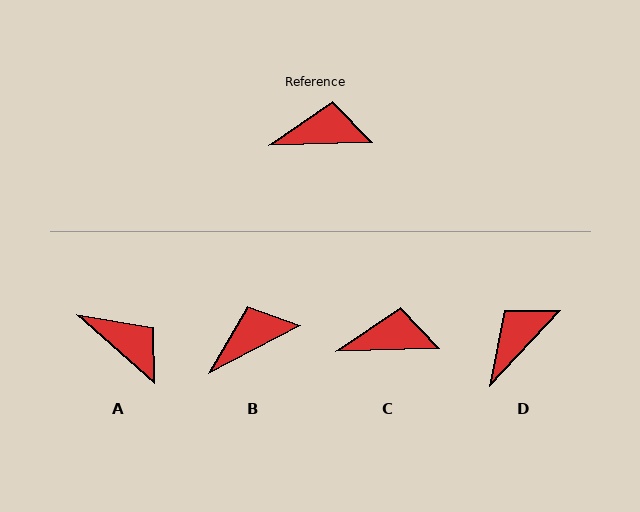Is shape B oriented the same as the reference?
No, it is off by about 26 degrees.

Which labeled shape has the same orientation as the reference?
C.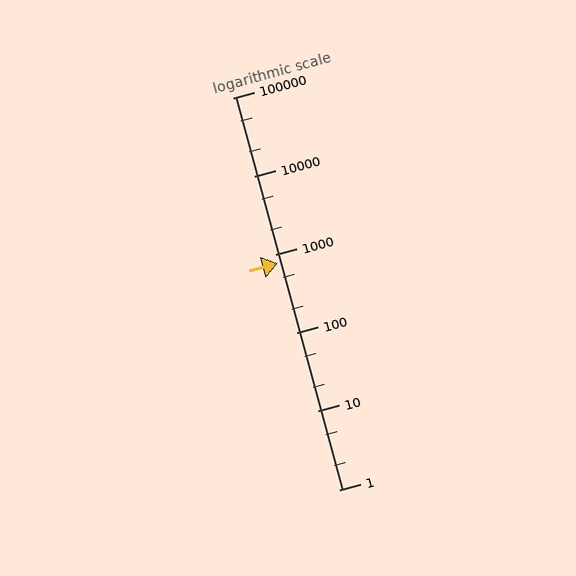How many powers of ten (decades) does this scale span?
The scale spans 5 decades, from 1 to 100000.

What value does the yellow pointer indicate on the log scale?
The pointer indicates approximately 770.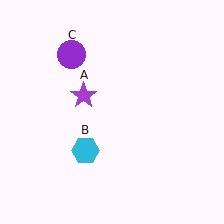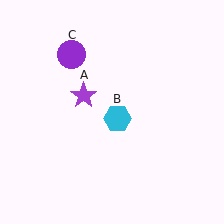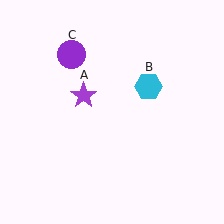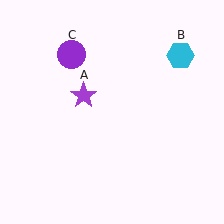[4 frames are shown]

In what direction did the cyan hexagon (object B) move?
The cyan hexagon (object B) moved up and to the right.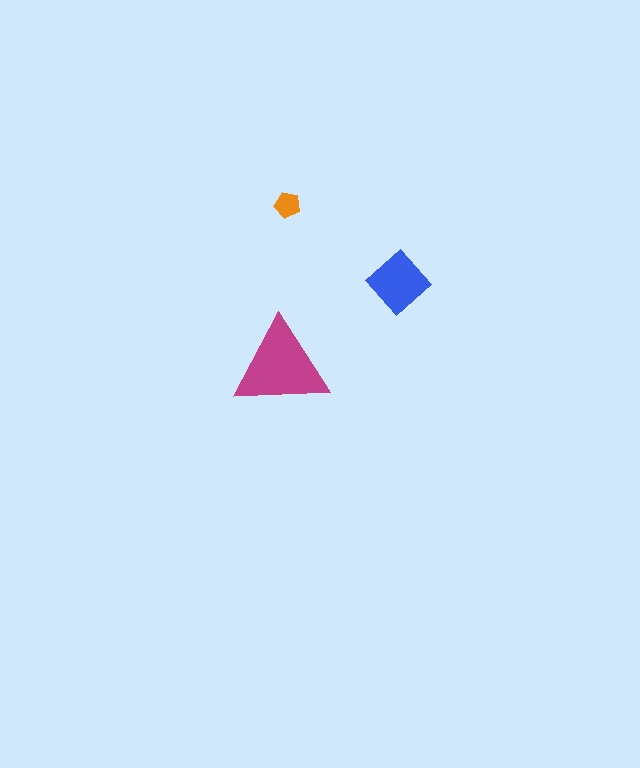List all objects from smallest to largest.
The orange pentagon, the blue diamond, the magenta triangle.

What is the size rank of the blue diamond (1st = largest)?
2nd.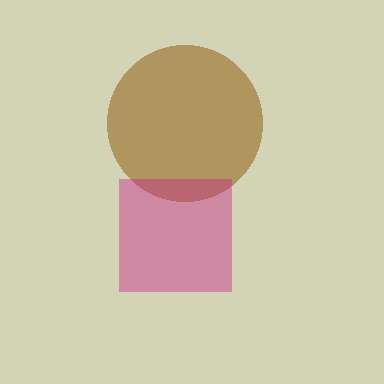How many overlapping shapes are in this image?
There are 2 overlapping shapes in the image.